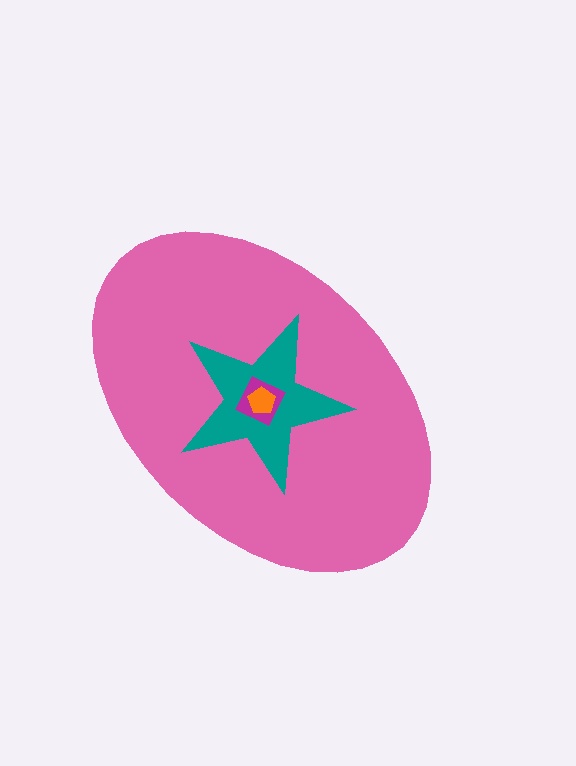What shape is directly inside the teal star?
The magenta diamond.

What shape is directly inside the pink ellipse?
The teal star.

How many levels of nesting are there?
4.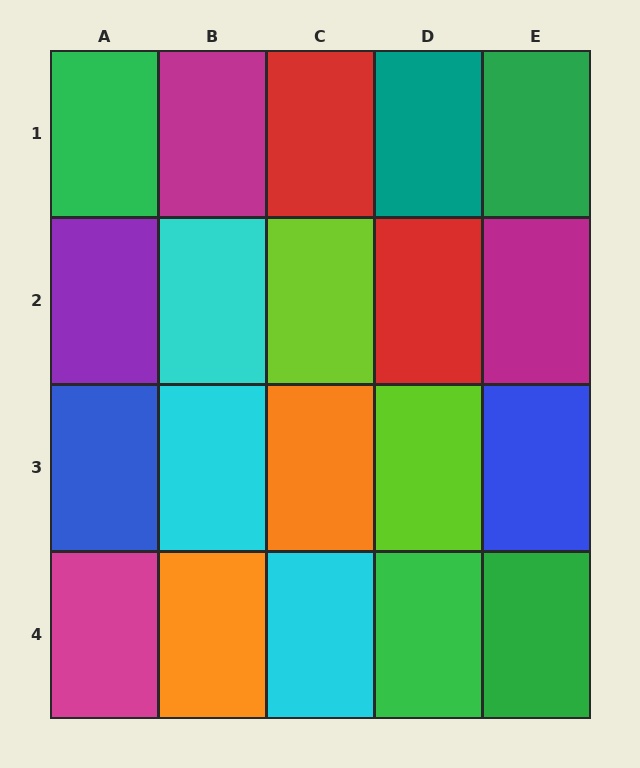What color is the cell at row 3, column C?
Orange.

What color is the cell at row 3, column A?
Blue.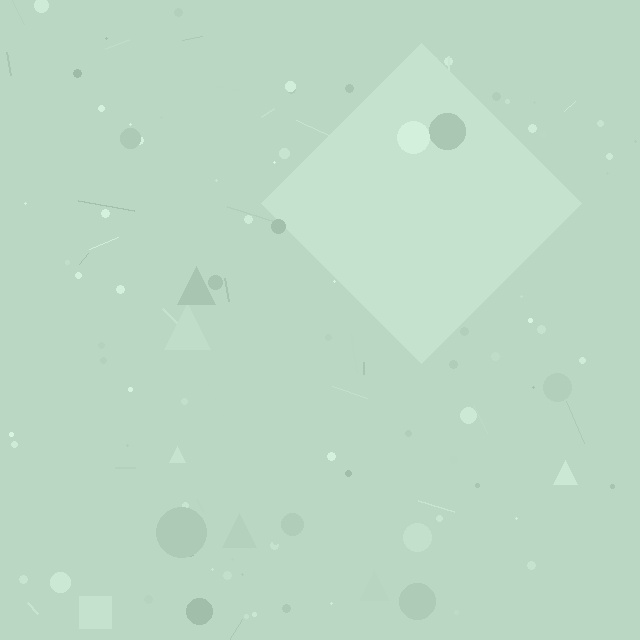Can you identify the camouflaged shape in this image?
The camouflaged shape is a diamond.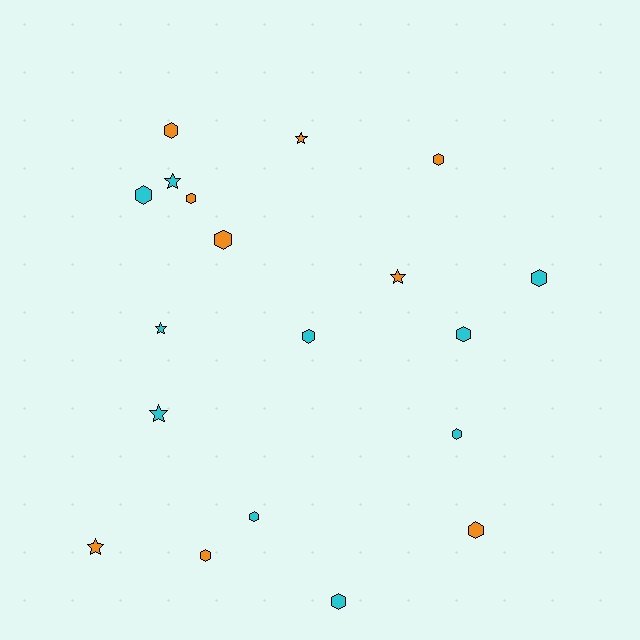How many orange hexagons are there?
There are 6 orange hexagons.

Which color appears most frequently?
Cyan, with 10 objects.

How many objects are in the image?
There are 19 objects.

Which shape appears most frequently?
Hexagon, with 13 objects.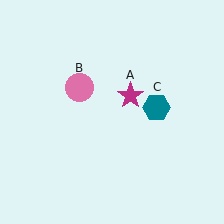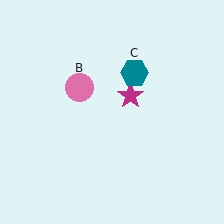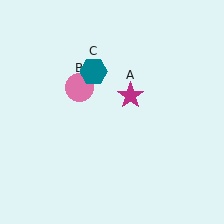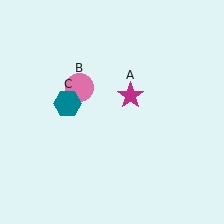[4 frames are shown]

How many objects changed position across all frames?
1 object changed position: teal hexagon (object C).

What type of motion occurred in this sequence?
The teal hexagon (object C) rotated counterclockwise around the center of the scene.